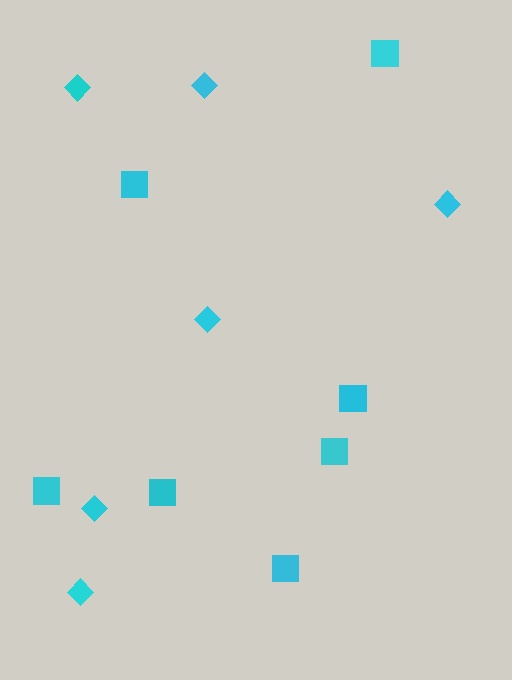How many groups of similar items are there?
There are 2 groups: one group of squares (7) and one group of diamonds (6).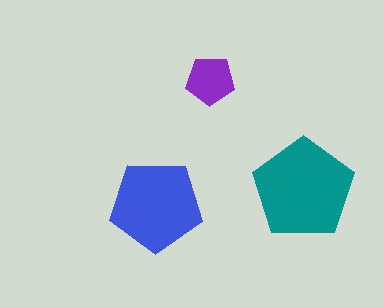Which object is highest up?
The purple pentagon is topmost.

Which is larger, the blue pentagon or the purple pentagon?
The blue one.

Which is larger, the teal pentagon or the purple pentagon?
The teal one.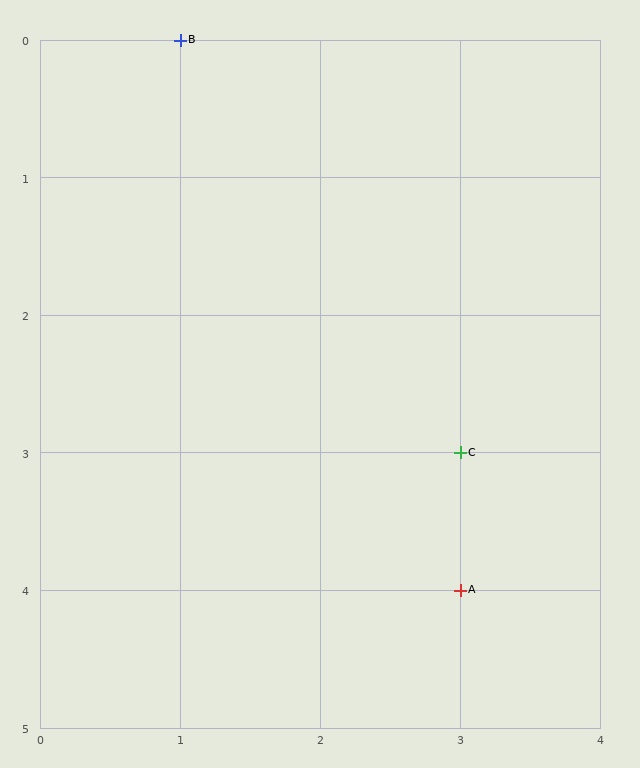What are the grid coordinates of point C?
Point C is at grid coordinates (3, 3).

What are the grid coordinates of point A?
Point A is at grid coordinates (3, 4).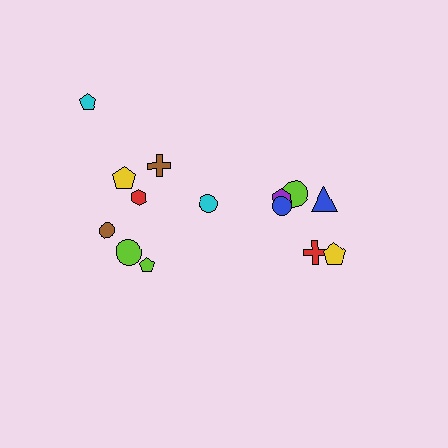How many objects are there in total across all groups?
There are 14 objects.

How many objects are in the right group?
There are 6 objects.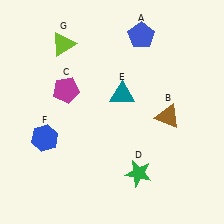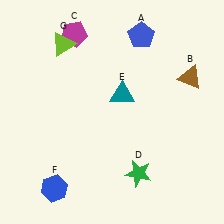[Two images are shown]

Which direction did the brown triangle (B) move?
The brown triangle (B) moved up.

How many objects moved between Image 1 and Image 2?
3 objects moved between the two images.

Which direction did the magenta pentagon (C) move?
The magenta pentagon (C) moved up.